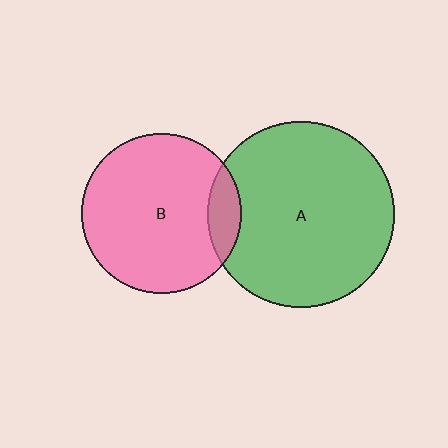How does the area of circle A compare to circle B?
Approximately 1.4 times.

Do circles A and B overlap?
Yes.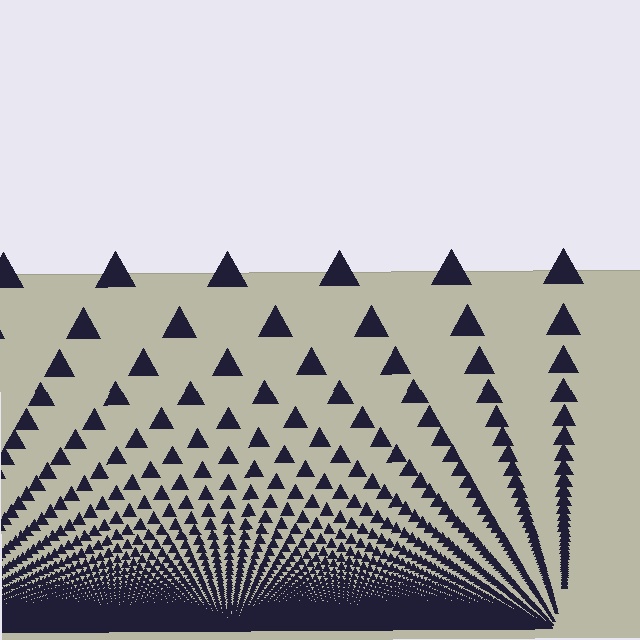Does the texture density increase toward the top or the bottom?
Density increases toward the bottom.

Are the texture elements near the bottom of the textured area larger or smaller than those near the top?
Smaller. The gradient is inverted — elements near the bottom are smaller and denser.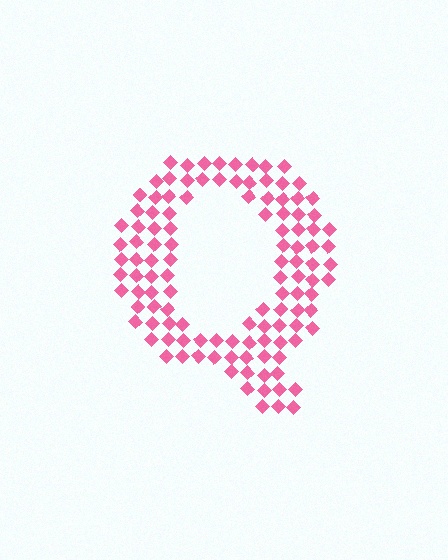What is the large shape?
The large shape is the letter Q.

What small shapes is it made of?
It is made of small diamonds.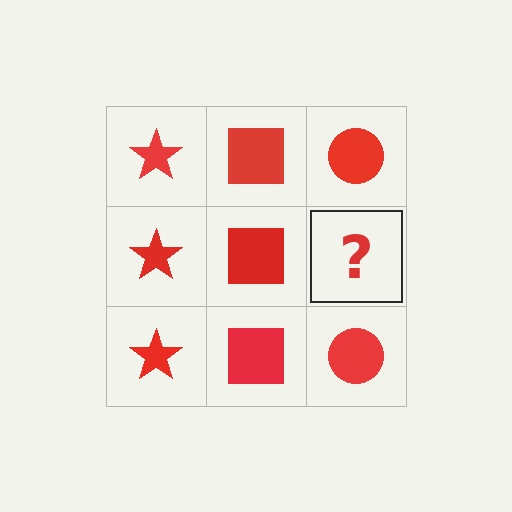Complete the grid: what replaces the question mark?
The question mark should be replaced with a red circle.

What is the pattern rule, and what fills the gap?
The rule is that each column has a consistent shape. The gap should be filled with a red circle.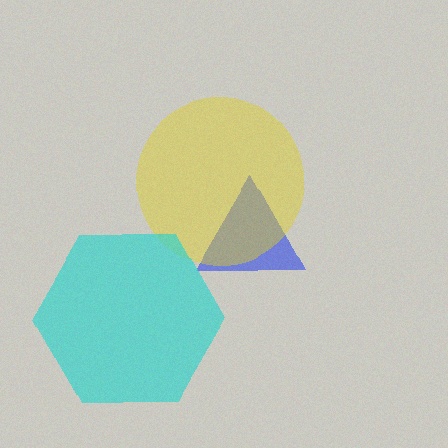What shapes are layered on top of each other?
The layered shapes are: a blue triangle, a yellow circle, a cyan hexagon.